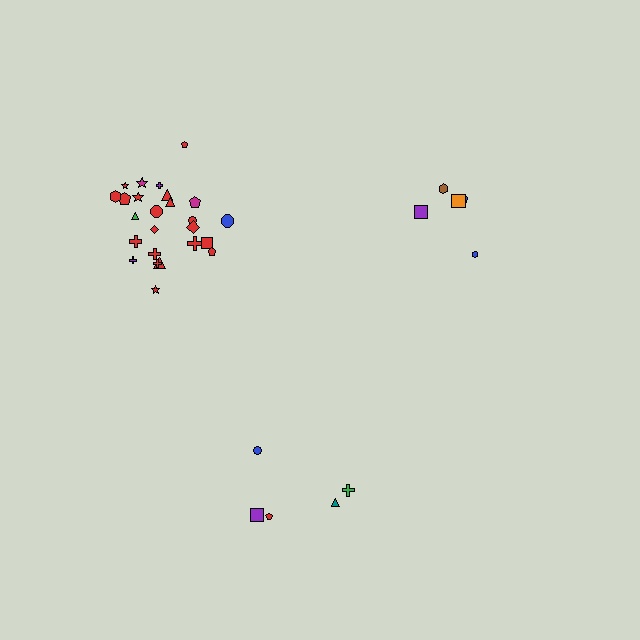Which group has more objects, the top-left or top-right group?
The top-left group.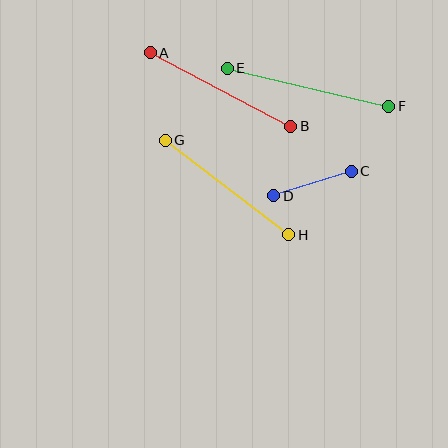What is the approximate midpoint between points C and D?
The midpoint is at approximately (312, 184) pixels.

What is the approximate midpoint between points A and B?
The midpoint is at approximately (220, 90) pixels.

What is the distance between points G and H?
The distance is approximately 155 pixels.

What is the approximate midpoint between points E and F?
The midpoint is at approximately (308, 87) pixels.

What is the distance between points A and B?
The distance is approximately 159 pixels.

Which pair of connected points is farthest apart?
Points E and F are farthest apart.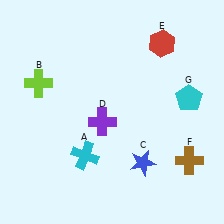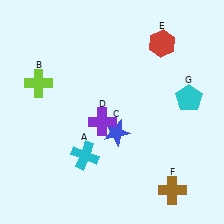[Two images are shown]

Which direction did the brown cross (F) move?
The brown cross (F) moved down.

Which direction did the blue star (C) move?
The blue star (C) moved up.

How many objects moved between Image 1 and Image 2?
2 objects moved between the two images.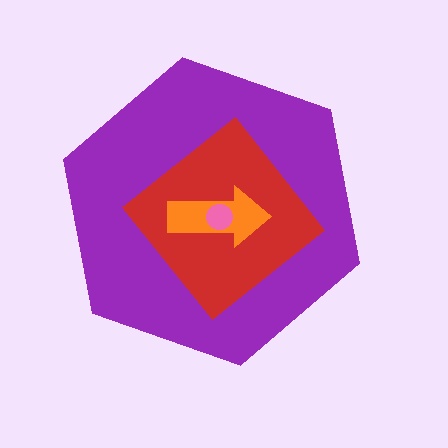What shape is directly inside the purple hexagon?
The red diamond.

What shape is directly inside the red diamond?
The orange arrow.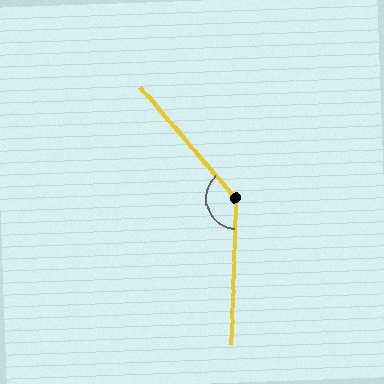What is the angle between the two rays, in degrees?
Approximately 138 degrees.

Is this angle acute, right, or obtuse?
It is obtuse.